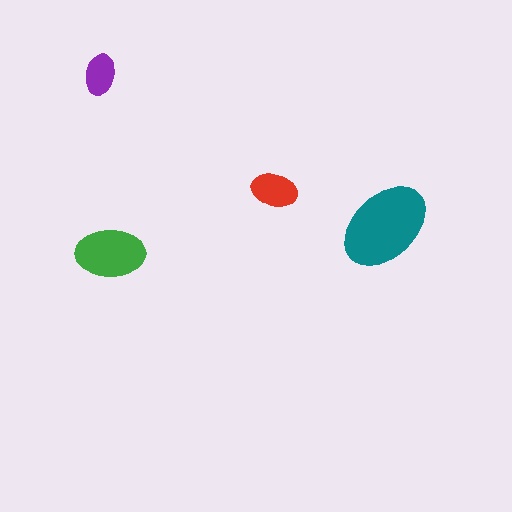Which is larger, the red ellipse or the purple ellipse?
The red one.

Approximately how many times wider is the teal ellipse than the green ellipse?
About 1.5 times wider.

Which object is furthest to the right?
The teal ellipse is rightmost.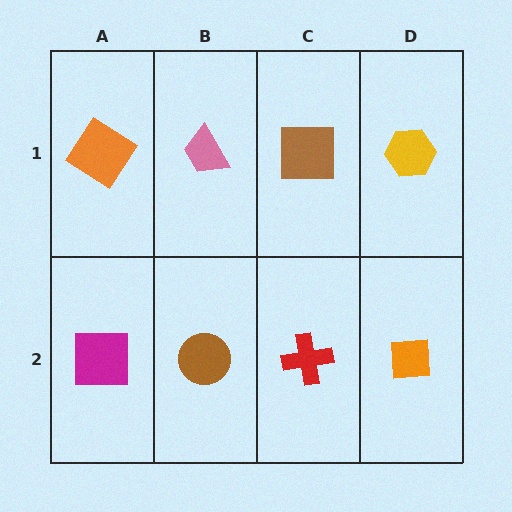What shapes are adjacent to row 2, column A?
An orange diamond (row 1, column A), a brown circle (row 2, column B).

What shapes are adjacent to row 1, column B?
A brown circle (row 2, column B), an orange diamond (row 1, column A), a brown square (row 1, column C).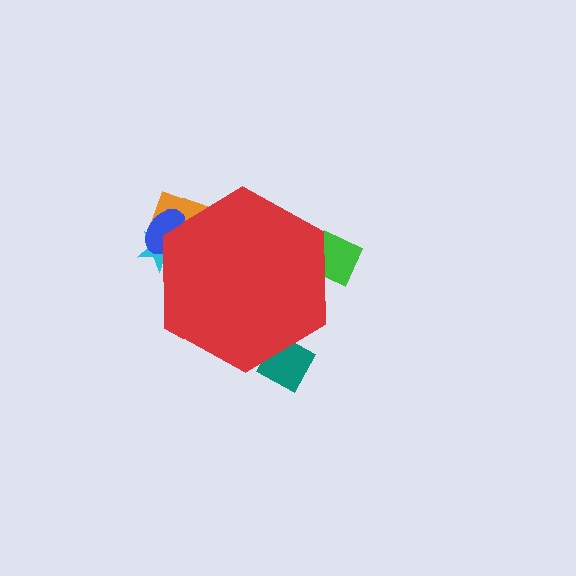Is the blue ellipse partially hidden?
Yes, the blue ellipse is partially hidden behind the red hexagon.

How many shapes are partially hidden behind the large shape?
5 shapes are partially hidden.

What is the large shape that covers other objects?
A red hexagon.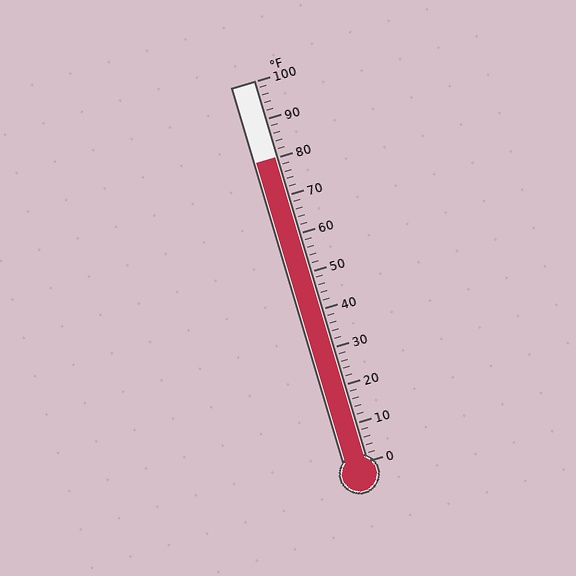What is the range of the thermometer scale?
The thermometer scale ranges from 0°F to 100°F.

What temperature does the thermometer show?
The thermometer shows approximately 80°F.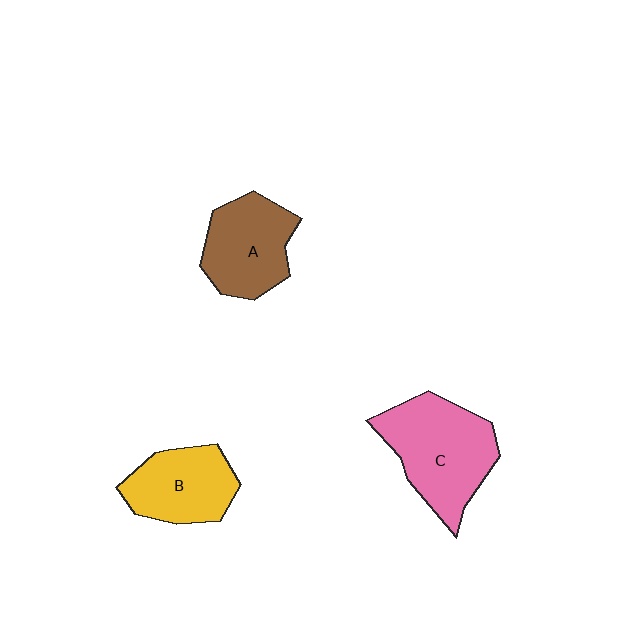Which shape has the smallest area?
Shape B (yellow).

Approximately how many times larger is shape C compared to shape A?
Approximately 1.3 times.